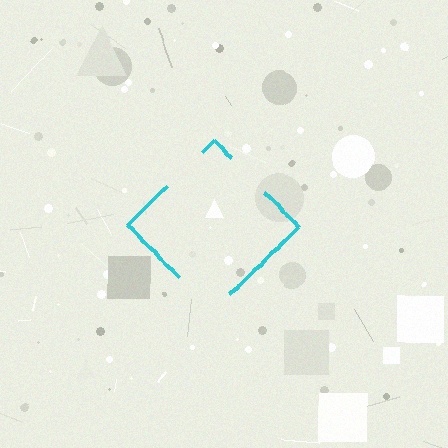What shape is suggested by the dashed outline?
The dashed outline suggests a diamond.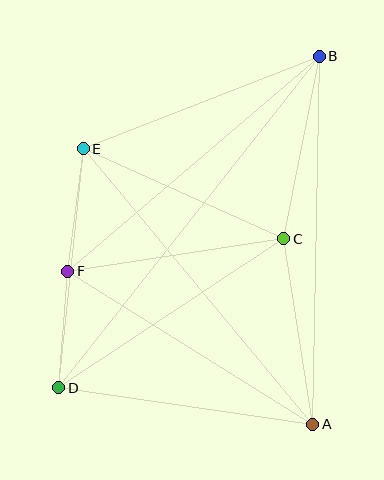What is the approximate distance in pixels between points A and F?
The distance between A and F is approximately 288 pixels.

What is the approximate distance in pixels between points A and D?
The distance between A and D is approximately 257 pixels.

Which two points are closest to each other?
Points D and F are closest to each other.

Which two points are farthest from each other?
Points B and D are farthest from each other.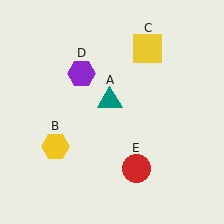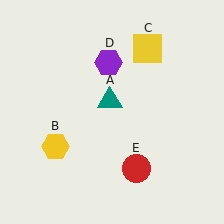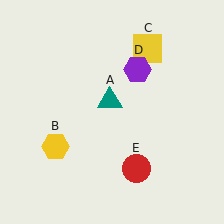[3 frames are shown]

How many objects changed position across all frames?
1 object changed position: purple hexagon (object D).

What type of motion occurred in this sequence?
The purple hexagon (object D) rotated clockwise around the center of the scene.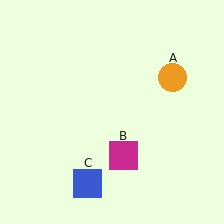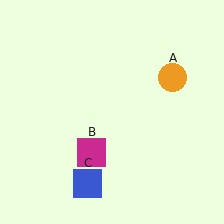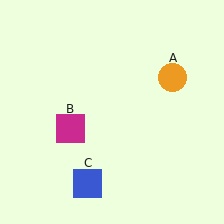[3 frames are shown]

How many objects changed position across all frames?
1 object changed position: magenta square (object B).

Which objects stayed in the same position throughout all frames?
Orange circle (object A) and blue square (object C) remained stationary.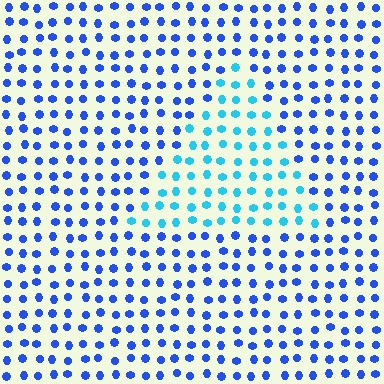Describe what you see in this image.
The image is filled with small blue elements in a uniform arrangement. A triangle-shaped region is visible where the elements are tinted to a slightly different hue, forming a subtle color boundary.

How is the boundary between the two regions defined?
The boundary is defined purely by a slight shift in hue (about 37 degrees). Spacing, size, and orientation are identical on both sides.